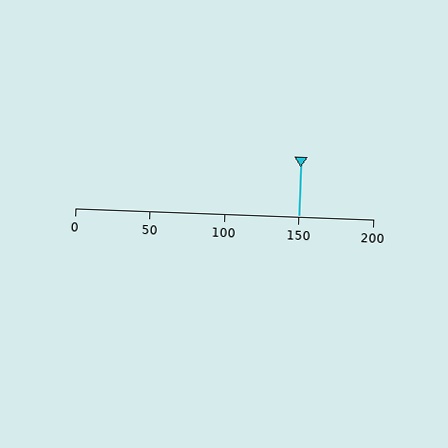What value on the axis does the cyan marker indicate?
The marker indicates approximately 150.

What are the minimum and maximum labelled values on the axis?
The axis runs from 0 to 200.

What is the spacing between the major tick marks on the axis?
The major ticks are spaced 50 apart.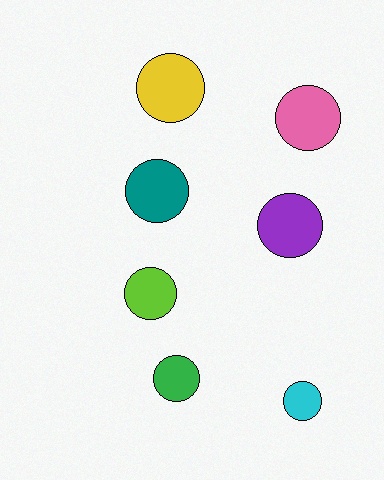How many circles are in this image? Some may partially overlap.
There are 7 circles.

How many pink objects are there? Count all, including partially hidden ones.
There is 1 pink object.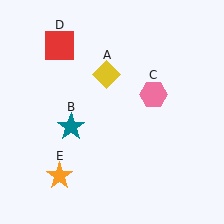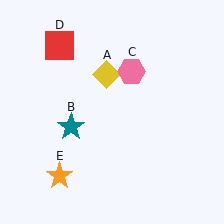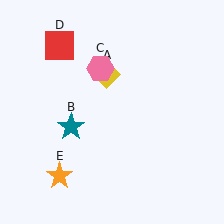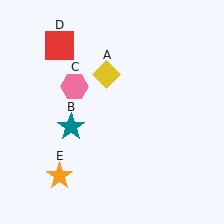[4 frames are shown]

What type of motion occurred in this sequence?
The pink hexagon (object C) rotated counterclockwise around the center of the scene.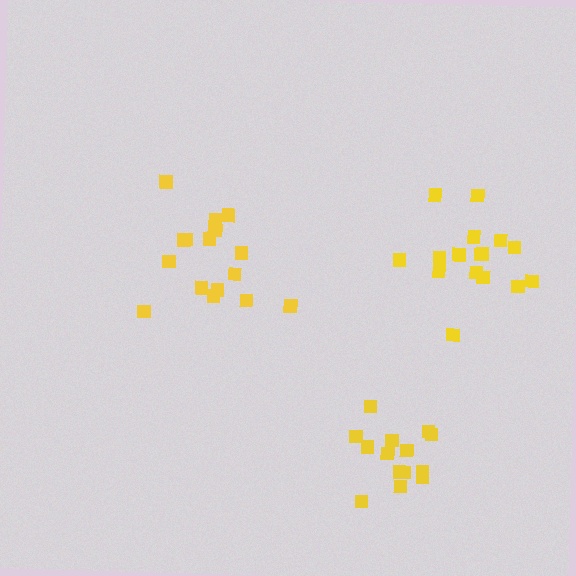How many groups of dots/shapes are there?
There are 3 groups.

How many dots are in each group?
Group 1: 14 dots, Group 2: 17 dots, Group 3: 16 dots (47 total).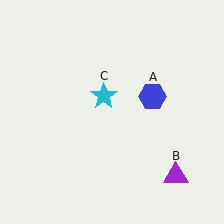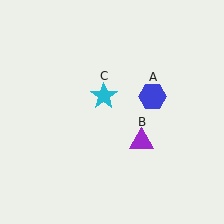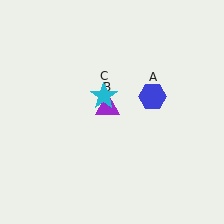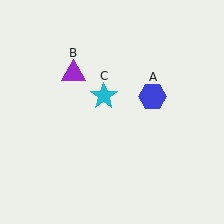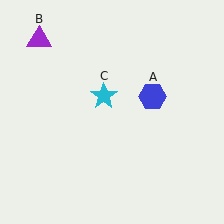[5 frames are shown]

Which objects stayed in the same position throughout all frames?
Blue hexagon (object A) and cyan star (object C) remained stationary.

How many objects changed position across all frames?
1 object changed position: purple triangle (object B).